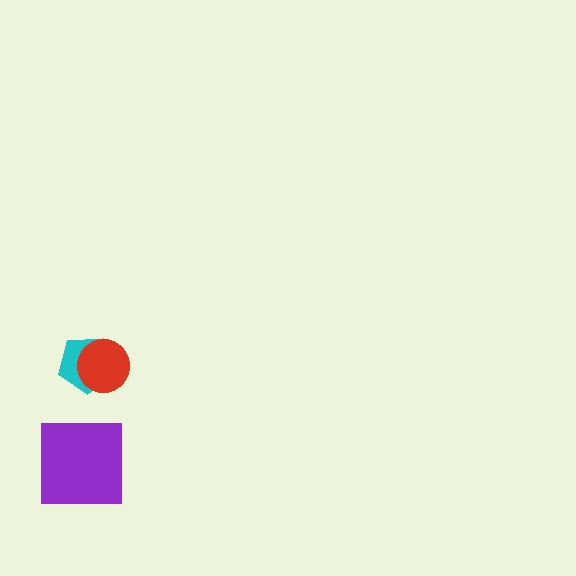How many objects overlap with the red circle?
1 object overlaps with the red circle.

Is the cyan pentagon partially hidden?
Yes, it is partially covered by another shape.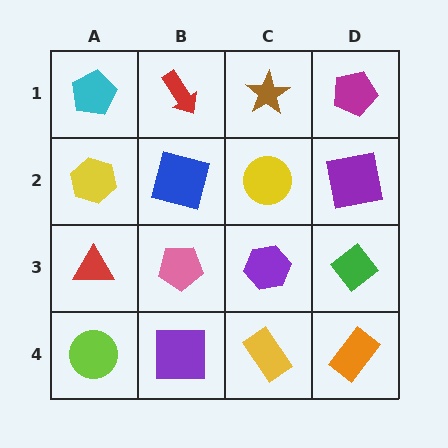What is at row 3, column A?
A red triangle.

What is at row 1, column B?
A red arrow.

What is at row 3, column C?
A purple hexagon.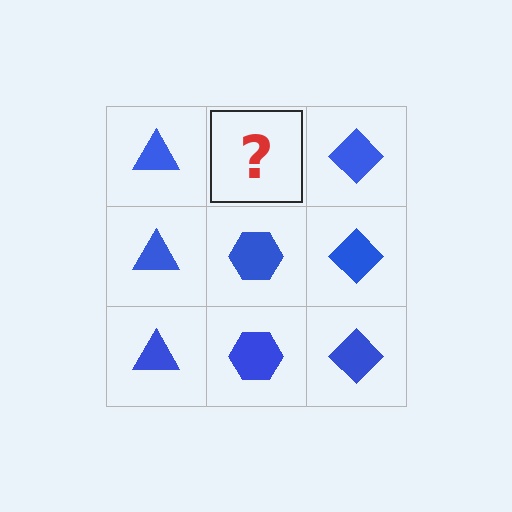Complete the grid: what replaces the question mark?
The question mark should be replaced with a blue hexagon.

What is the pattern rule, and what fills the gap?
The rule is that each column has a consistent shape. The gap should be filled with a blue hexagon.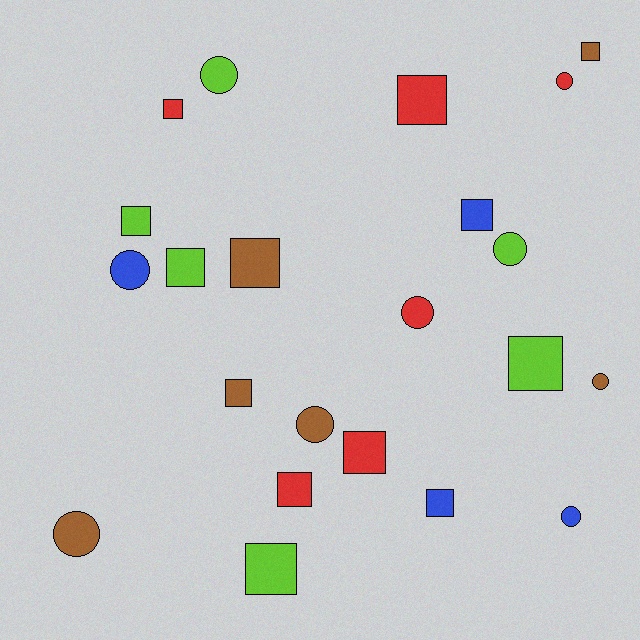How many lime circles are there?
There are 2 lime circles.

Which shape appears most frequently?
Square, with 13 objects.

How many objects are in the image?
There are 22 objects.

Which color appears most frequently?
Brown, with 6 objects.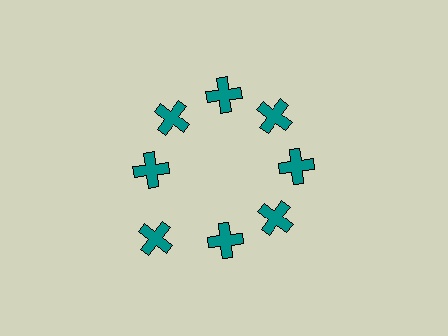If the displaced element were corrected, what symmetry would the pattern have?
It would have 8-fold rotational symmetry — the pattern would map onto itself every 45 degrees.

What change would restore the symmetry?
The symmetry would be restored by moving it inward, back onto the ring so that all 8 crosses sit at equal angles and equal distance from the center.